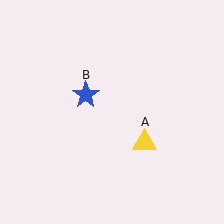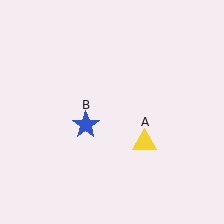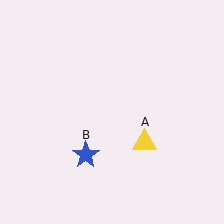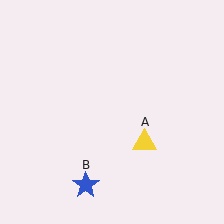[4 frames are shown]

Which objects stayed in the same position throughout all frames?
Yellow triangle (object A) remained stationary.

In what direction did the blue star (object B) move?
The blue star (object B) moved down.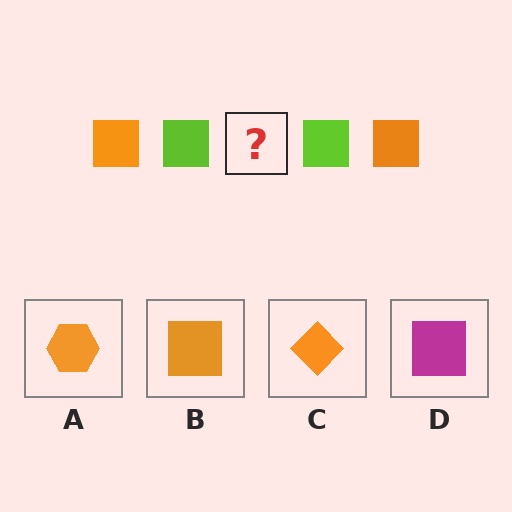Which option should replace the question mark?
Option B.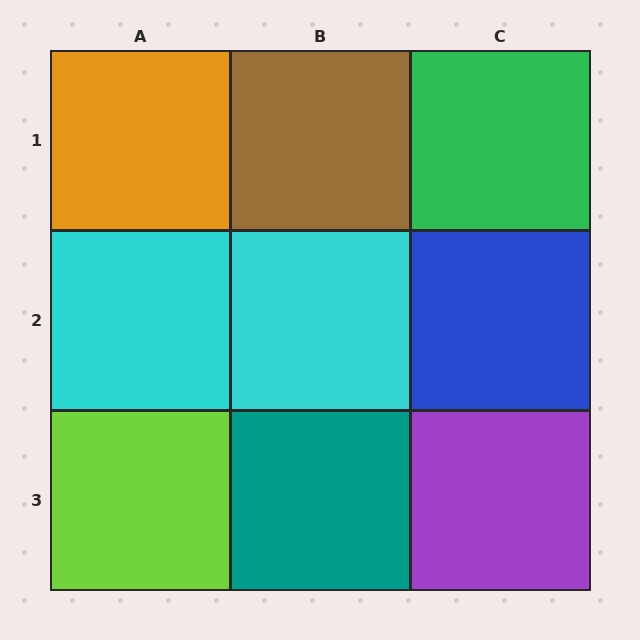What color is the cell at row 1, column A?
Orange.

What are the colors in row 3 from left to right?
Lime, teal, purple.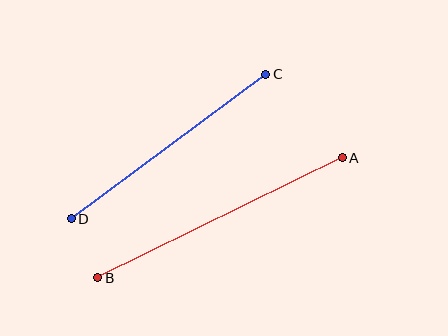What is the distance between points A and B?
The distance is approximately 273 pixels.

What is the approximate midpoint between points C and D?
The midpoint is at approximately (168, 146) pixels.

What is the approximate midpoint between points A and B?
The midpoint is at approximately (220, 218) pixels.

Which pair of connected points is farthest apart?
Points A and B are farthest apart.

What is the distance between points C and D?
The distance is approximately 243 pixels.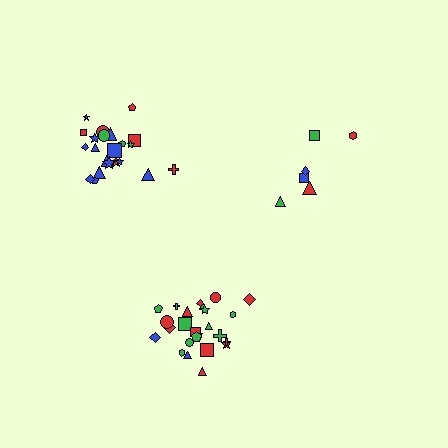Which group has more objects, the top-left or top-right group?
The top-left group.